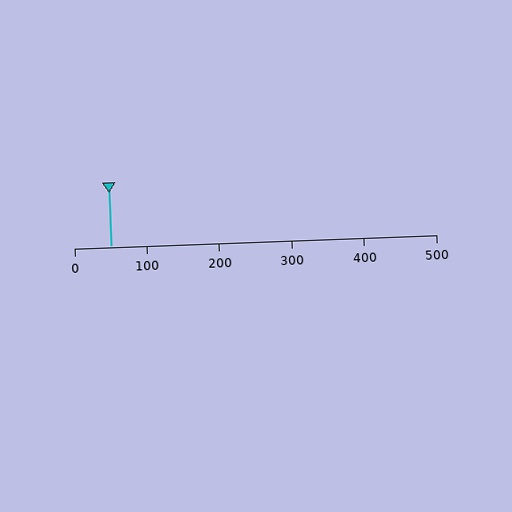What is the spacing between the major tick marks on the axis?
The major ticks are spaced 100 apart.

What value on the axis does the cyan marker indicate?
The marker indicates approximately 50.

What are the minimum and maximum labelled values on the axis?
The axis runs from 0 to 500.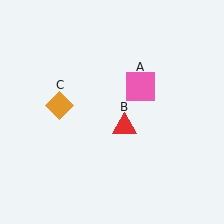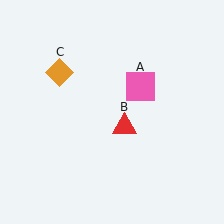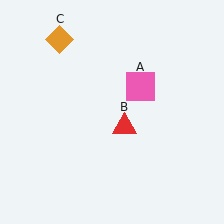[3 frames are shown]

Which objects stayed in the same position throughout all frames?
Pink square (object A) and red triangle (object B) remained stationary.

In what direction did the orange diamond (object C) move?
The orange diamond (object C) moved up.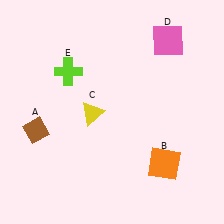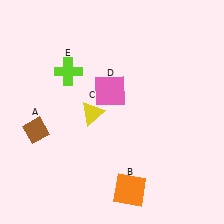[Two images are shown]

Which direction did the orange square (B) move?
The orange square (B) moved left.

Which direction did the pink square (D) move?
The pink square (D) moved left.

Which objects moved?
The objects that moved are: the orange square (B), the pink square (D).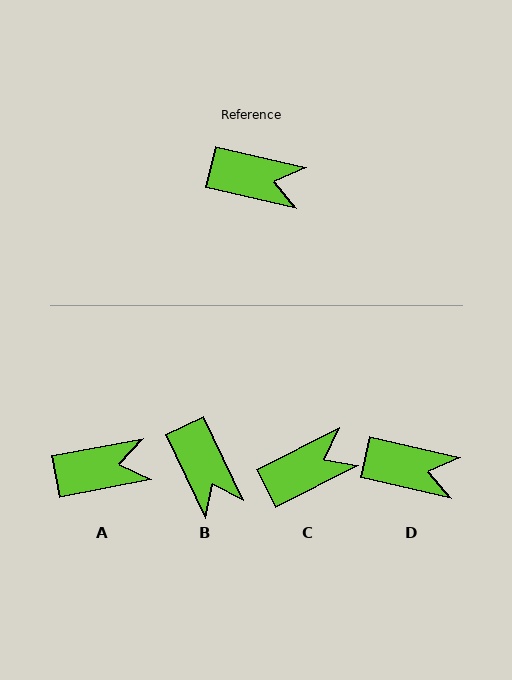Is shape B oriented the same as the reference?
No, it is off by about 52 degrees.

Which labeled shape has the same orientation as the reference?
D.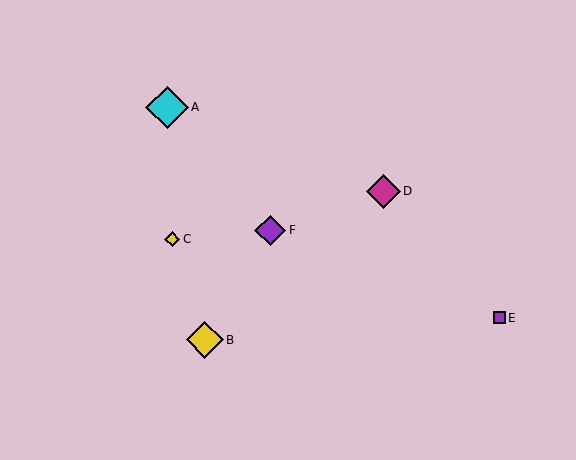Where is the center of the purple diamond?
The center of the purple diamond is at (270, 230).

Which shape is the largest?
The cyan diamond (labeled A) is the largest.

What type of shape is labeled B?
Shape B is a yellow diamond.